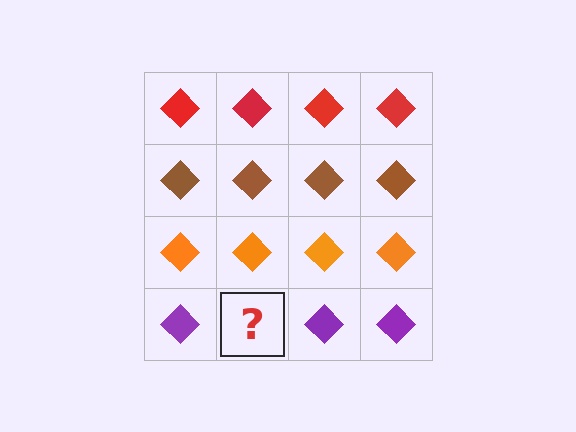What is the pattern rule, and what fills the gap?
The rule is that each row has a consistent color. The gap should be filled with a purple diamond.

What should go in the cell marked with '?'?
The missing cell should contain a purple diamond.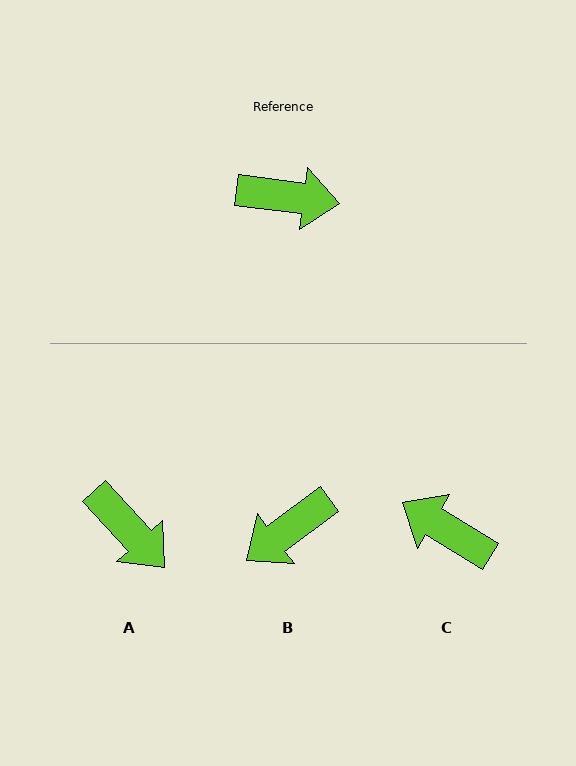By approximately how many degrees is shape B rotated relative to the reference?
Approximately 136 degrees clockwise.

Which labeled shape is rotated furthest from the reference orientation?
C, about 156 degrees away.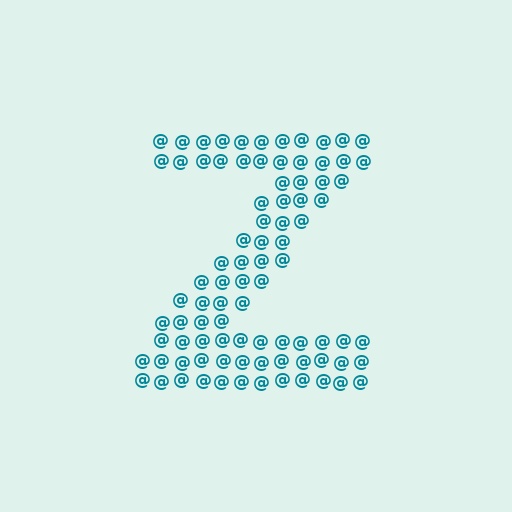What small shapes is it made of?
It is made of small at signs.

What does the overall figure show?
The overall figure shows the letter Z.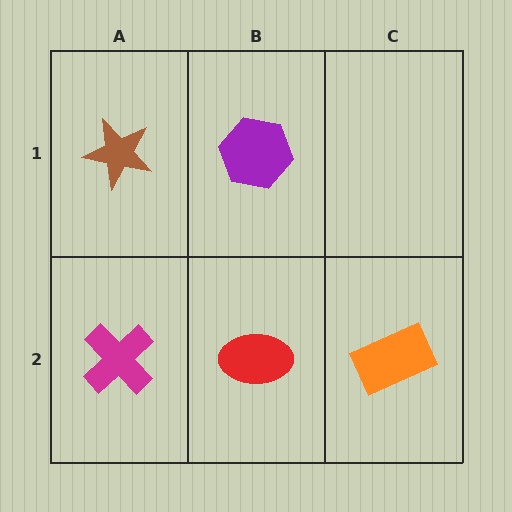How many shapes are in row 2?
3 shapes.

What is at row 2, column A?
A magenta cross.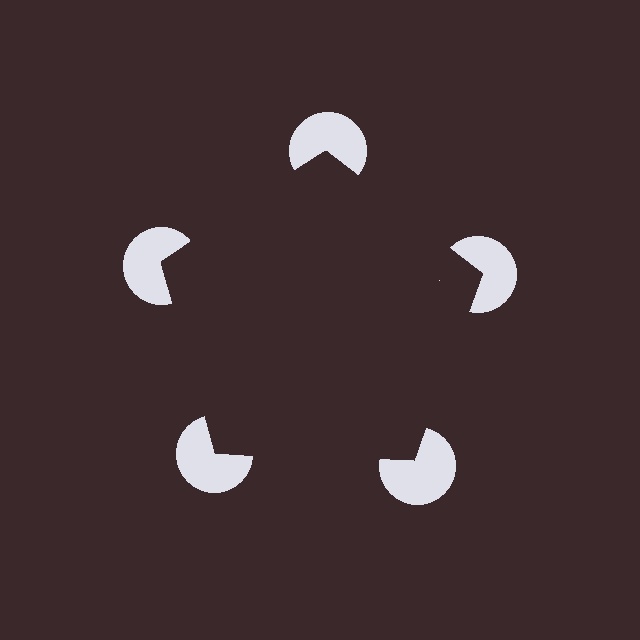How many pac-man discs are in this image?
There are 5 — one at each vertex of the illusory pentagon.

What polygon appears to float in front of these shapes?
An illusory pentagon — its edges are inferred from the aligned wedge cuts in the pac-man discs, not physically drawn.